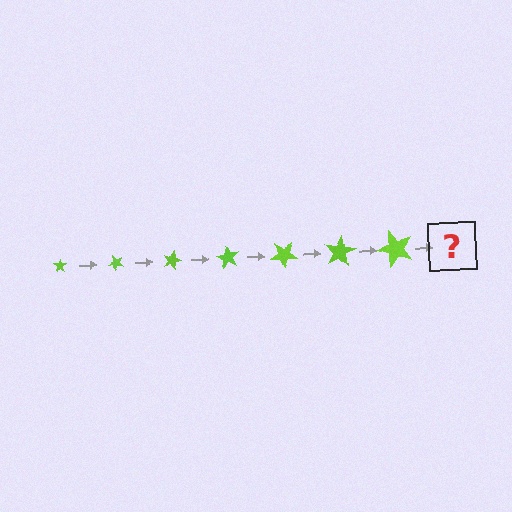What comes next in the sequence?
The next element should be a star, larger than the previous one and rotated 315 degrees from the start.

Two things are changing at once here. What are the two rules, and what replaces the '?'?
The two rules are that the star grows larger each step and it rotates 45 degrees each step. The '?' should be a star, larger than the previous one and rotated 315 degrees from the start.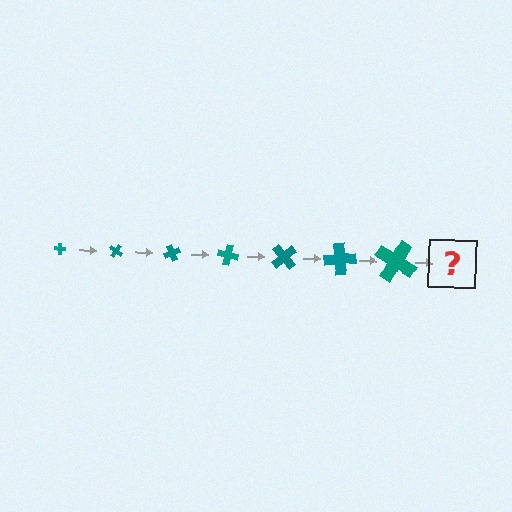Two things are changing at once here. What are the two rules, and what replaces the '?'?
The two rules are that the cross grows larger each step and it rotates 35 degrees each step. The '?' should be a cross, larger than the previous one and rotated 245 degrees from the start.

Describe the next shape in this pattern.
It should be a cross, larger than the previous one and rotated 245 degrees from the start.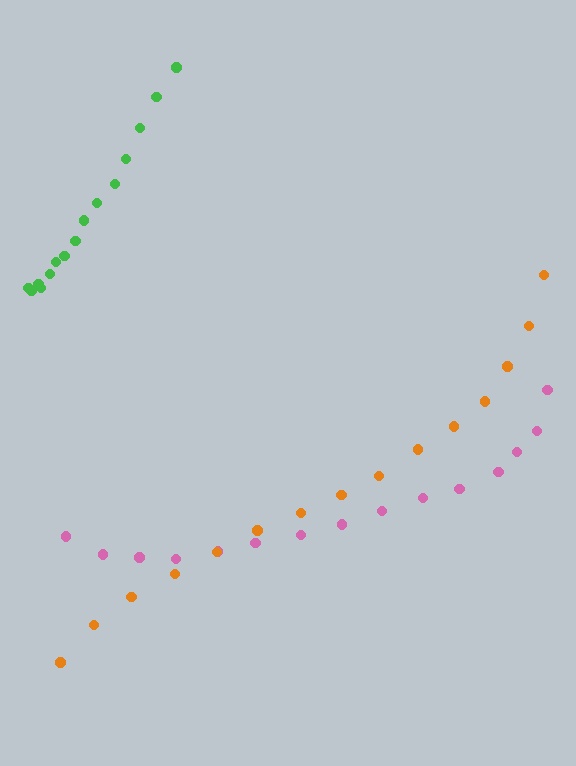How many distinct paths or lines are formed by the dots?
There are 3 distinct paths.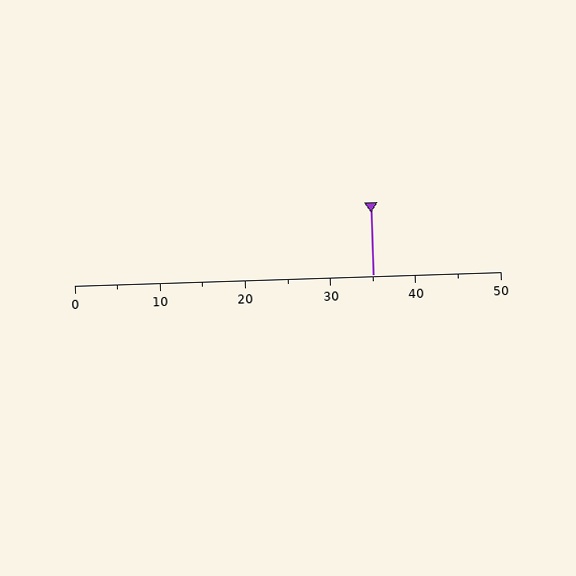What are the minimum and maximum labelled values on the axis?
The axis runs from 0 to 50.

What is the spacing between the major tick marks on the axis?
The major ticks are spaced 10 apart.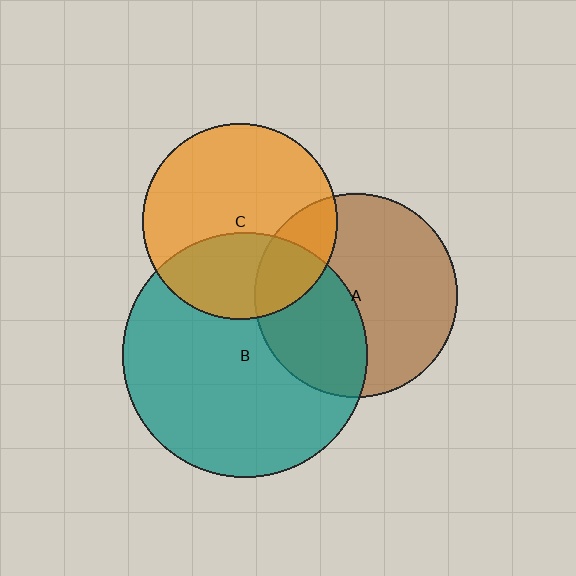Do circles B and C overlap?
Yes.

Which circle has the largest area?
Circle B (teal).